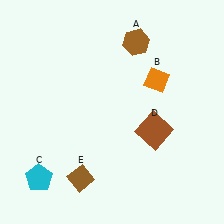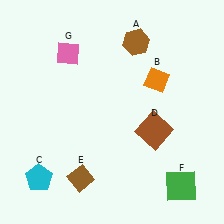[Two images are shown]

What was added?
A green square (F), a pink diamond (G) were added in Image 2.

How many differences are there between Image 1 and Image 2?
There are 2 differences between the two images.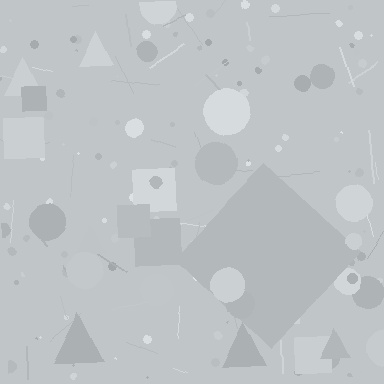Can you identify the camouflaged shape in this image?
The camouflaged shape is a diamond.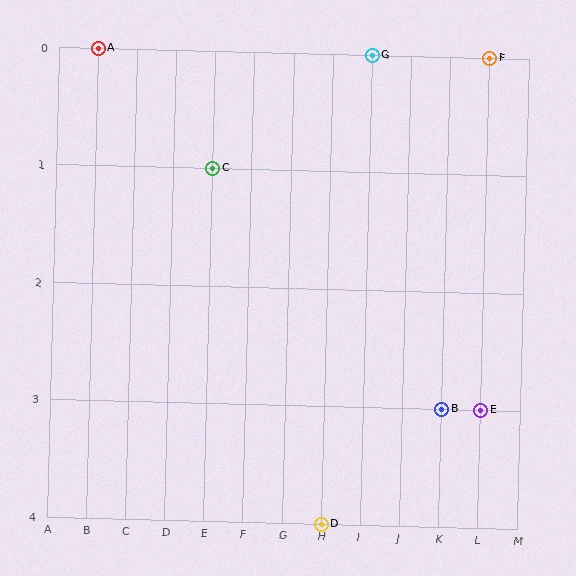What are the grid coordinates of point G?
Point G is at grid coordinates (I, 0).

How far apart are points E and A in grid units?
Points E and A are 10 columns and 3 rows apart (about 10.4 grid units diagonally).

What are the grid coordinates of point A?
Point A is at grid coordinates (B, 0).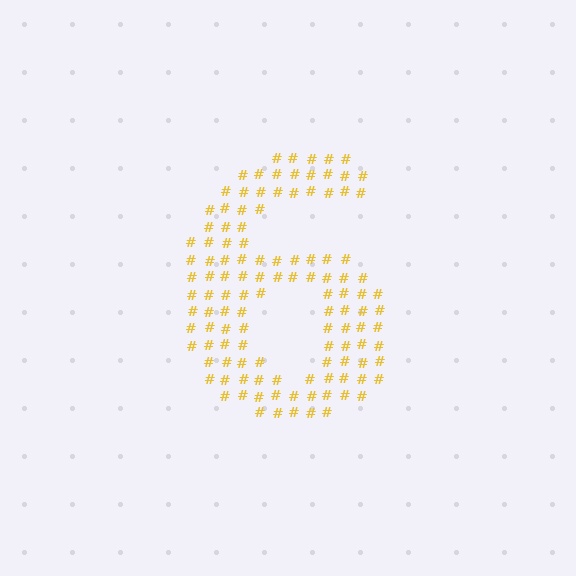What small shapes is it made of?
It is made of small hash symbols.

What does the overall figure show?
The overall figure shows the digit 6.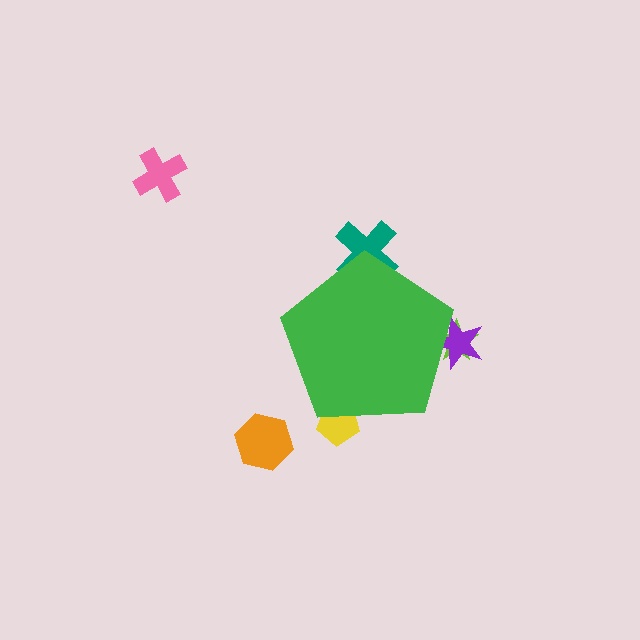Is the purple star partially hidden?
Yes, the purple star is partially hidden behind the green pentagon.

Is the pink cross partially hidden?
No, the pink cross is fully visible.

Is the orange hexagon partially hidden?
No, the orange hexagon is fully visible.